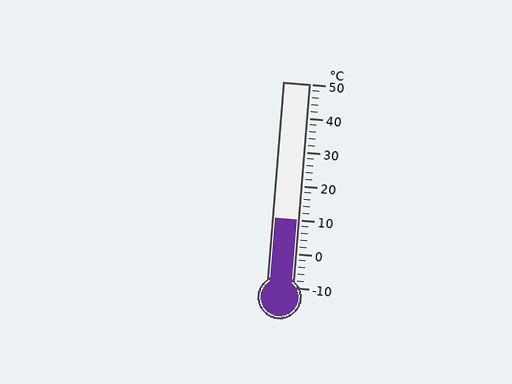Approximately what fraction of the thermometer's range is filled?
The thermometer is filled to approximately 35% of its range.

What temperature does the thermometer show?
The thermometer shows approximately 10°C.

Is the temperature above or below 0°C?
The temperature is above 0°C.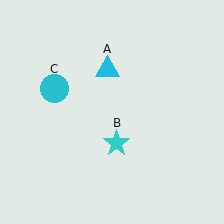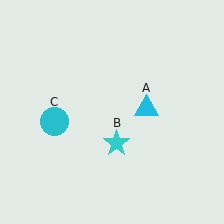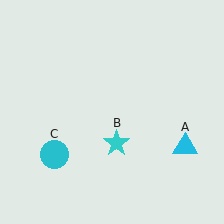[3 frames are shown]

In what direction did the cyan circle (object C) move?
The cyan circle (object C) moved down.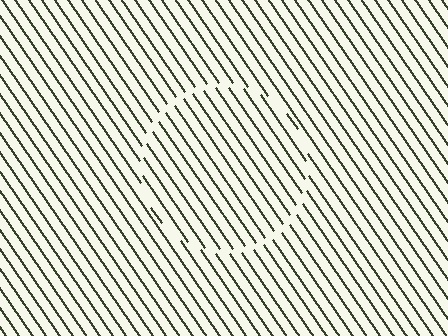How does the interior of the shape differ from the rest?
The interior of the shape contains the same grating, shifted by half a period — the contour is defined by the phase discontinuity where line-ends from the inner and outer gratings abut.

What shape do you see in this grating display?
An illusory circle. The interior of the shape contains the same grating, shifted by half a period — the contour is defined by the phase discontinuity where line-ends from the inner and outer gratings abut.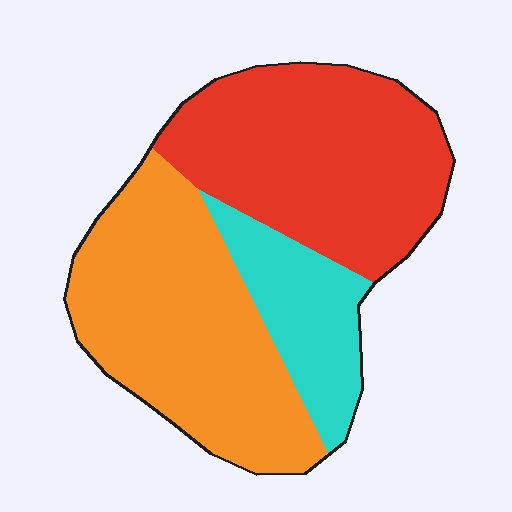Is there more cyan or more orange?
Orange.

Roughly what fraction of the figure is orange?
Orange takes up about two fifths (2/5) of the figure.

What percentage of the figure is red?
Red takes up about two fifths (2/5) of the figure.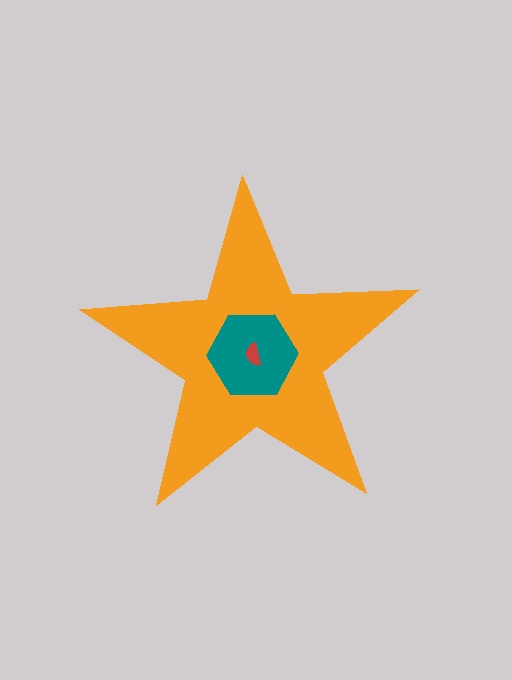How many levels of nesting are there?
3.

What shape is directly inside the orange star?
The teal hexagon.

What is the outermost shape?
The orange star.